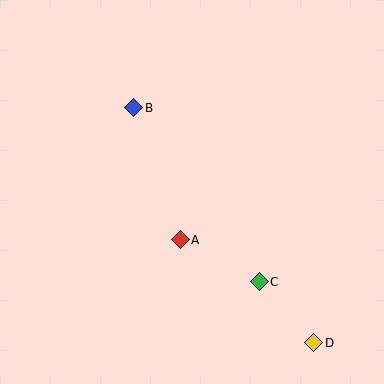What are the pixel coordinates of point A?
Point A is at (180, 240).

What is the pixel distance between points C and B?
The distance between C and B is 215 pixels.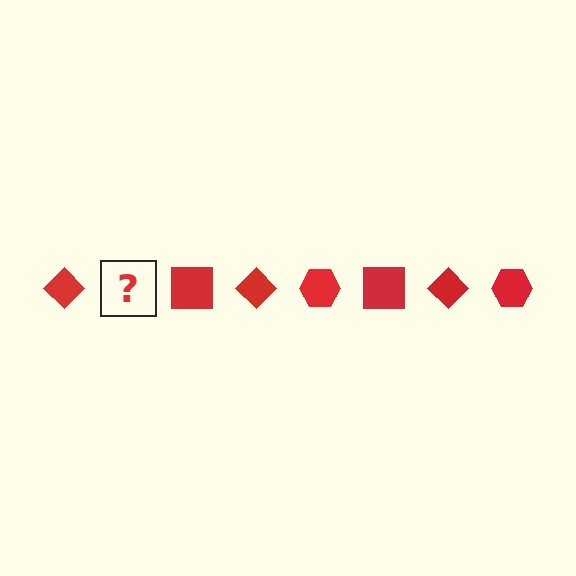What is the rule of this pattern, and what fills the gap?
The rule is that the pattern cycles through diamond, hexagon, square shapes in red. The gap should be filled with a red hexagon.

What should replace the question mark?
The question mark should be replaced with a red hexagon.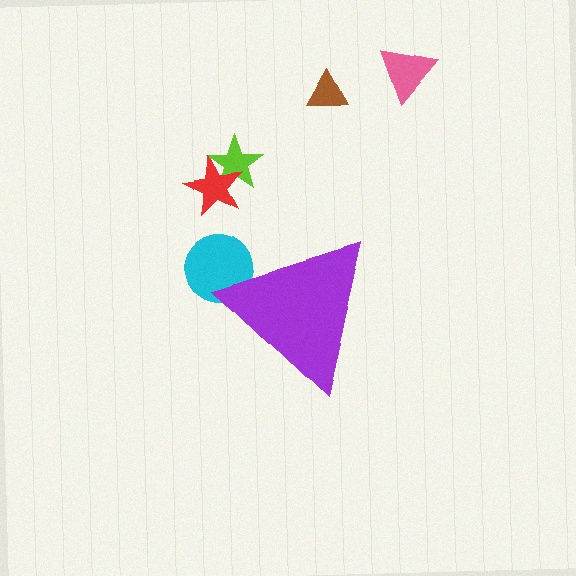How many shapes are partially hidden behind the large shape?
1 shape is partially hidden.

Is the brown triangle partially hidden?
No, the brown triangle is fully visible.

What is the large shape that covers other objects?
A purple triangle.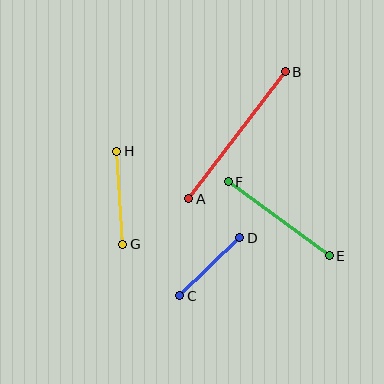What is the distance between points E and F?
The distance is approximately 125 pixels.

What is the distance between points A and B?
The distance is approximately 160 pixels.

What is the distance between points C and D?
The distance is approximately 84 pixels.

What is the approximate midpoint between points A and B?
The midpoint is at approximately (237, 135) pixels.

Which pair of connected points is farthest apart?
Points A and B are farthest apart.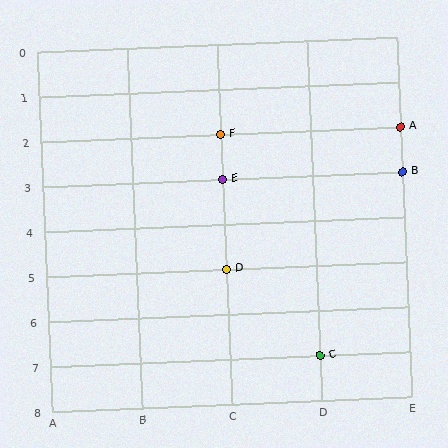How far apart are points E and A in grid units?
Points E and A are 2 columns and 1 row apart (about 2.2 grid units diagonally).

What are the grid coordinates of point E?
Point E is at grid coordinates (C, 3).